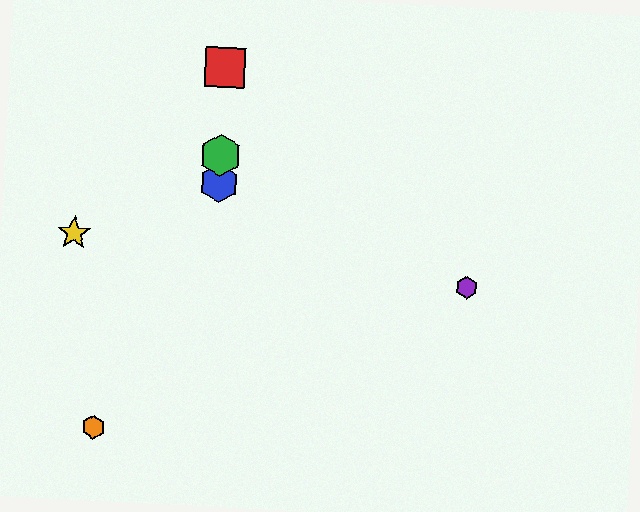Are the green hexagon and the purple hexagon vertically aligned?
No, the green hexagon is at x≈221 and the purple hexagon is at x≈467.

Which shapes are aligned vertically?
The red square, the blue hexagon, the green hexagon are aligned vertically.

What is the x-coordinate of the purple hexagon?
The purple hexagon is at x≈467.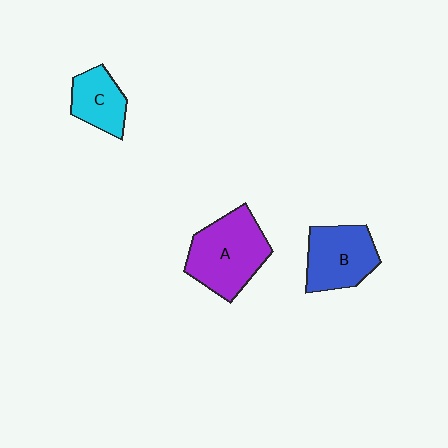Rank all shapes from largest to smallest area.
From largest to smallest: A (purple), B (blue), C (cyan).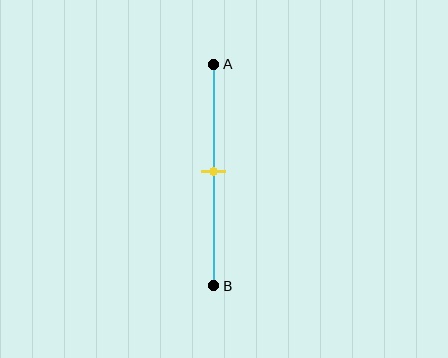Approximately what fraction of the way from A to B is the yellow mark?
The yellow mark is approximately 50% of the way from A to B.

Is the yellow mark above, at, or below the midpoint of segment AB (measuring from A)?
The yellow mark is approximately at the midpoint of segment AB.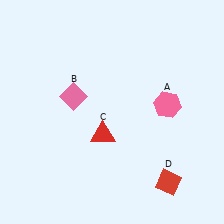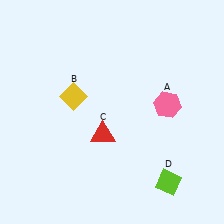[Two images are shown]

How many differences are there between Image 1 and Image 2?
There are 2 differences between the two images.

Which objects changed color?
B changed from pink to yellow. D changed from red to lime.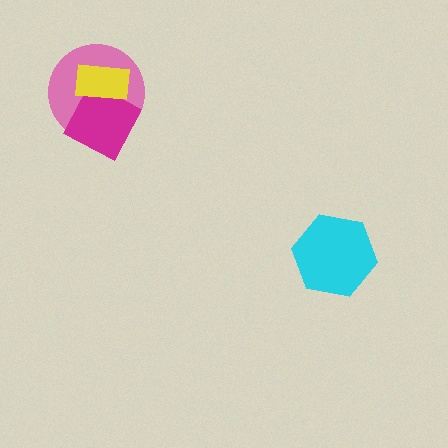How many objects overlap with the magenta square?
2 objects overlap with the magenta square.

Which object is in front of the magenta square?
The yellow rectangle is in front of the magenta square.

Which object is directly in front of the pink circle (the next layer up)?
The magenta square is directly in front of the pink circle.